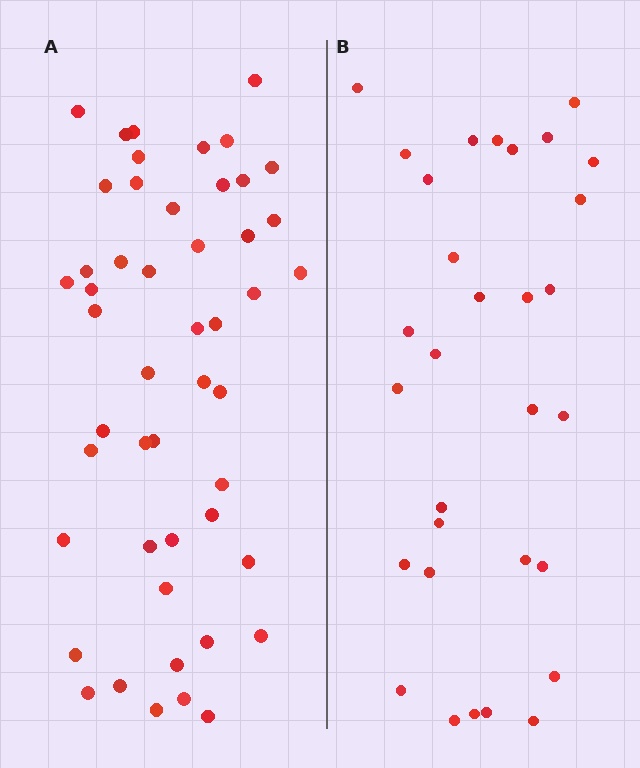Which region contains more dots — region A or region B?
Region A (the left region) has more dots.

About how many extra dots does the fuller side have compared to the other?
Region A has approximately 20 more dots than region B.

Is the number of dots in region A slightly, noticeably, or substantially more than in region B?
Region A has substantially more. The ratio is roughly 1.6 to 1.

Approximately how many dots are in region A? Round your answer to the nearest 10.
About 50 dots. (The exact count is 49, which rounds to 50.)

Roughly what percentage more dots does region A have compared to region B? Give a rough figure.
About 60% more.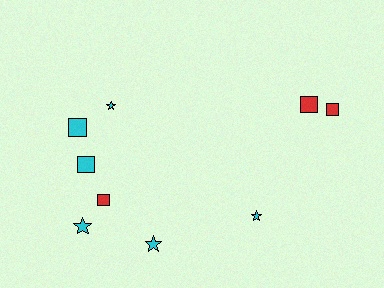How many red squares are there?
There are 3 red squares.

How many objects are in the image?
There are 9 objects.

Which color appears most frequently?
Cyan, with 6 objects.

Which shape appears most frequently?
Square, with 5 objects.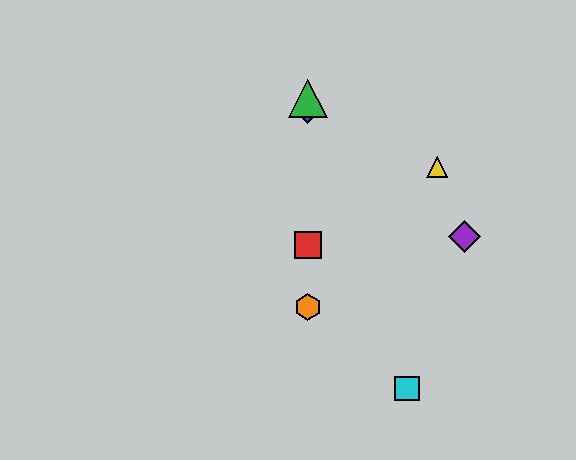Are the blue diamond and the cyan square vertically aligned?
No, the blue diamond is at x≈308 and the cyan square is at x≈407.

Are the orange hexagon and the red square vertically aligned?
Yes, both are at x≈308.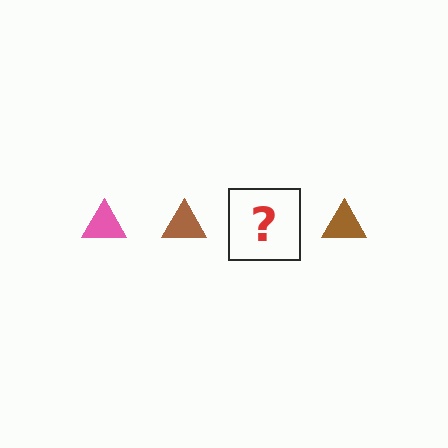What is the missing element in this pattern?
The missing element is a pink triangle.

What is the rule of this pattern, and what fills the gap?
The rule is that the pattern cycles through pink, brown triangles. The gap should be filled with a pink triangle.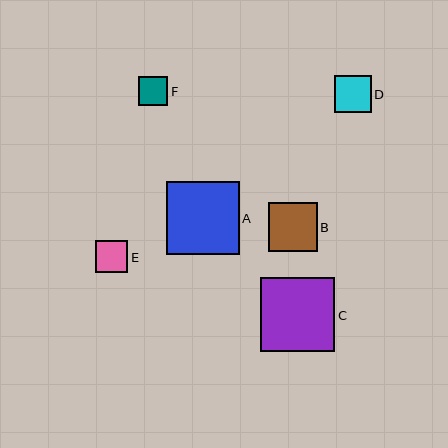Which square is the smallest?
Square F is the smallest with a size of approximately 29 pixels.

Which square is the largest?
Square C is the largest with a size of approximately 74 pixels.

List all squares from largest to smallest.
From largest to smallest: C, A, B, D, E, F.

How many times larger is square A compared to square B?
Square A is approximately 1.5 times the size of square B.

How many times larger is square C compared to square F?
Square C is approximately 2.5 times the size of square F.